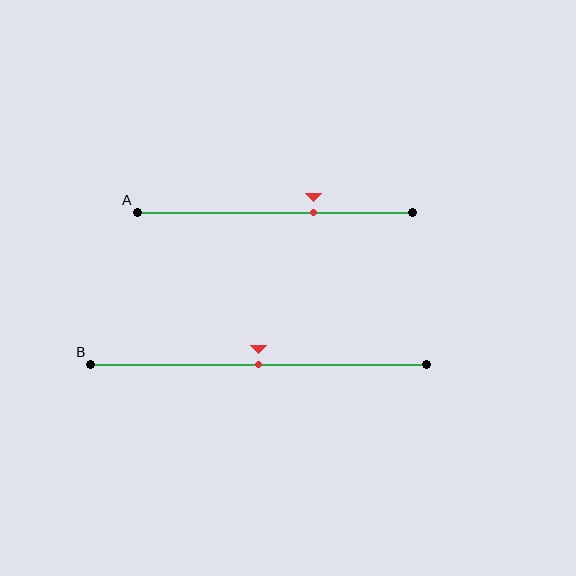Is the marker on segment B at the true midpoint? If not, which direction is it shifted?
Yes, the marker on segment B is at the true midpoint.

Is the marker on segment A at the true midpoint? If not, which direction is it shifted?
No, the marker on segment A is shifted to the right by about 14% of the segment length.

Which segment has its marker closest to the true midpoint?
Segment B has its marker closest to the true midpoint.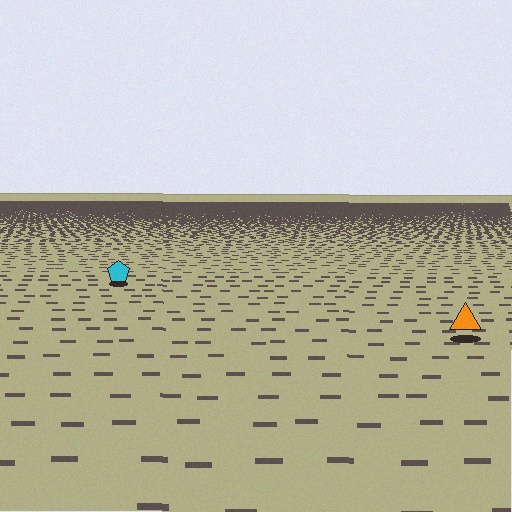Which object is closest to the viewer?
The orange triangle is closest. The texture marks near it are larger and more spread out.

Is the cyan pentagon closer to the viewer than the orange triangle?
No. The orange triangle is closer — you can tell from the texture gradient: the ground texture is coarser near it.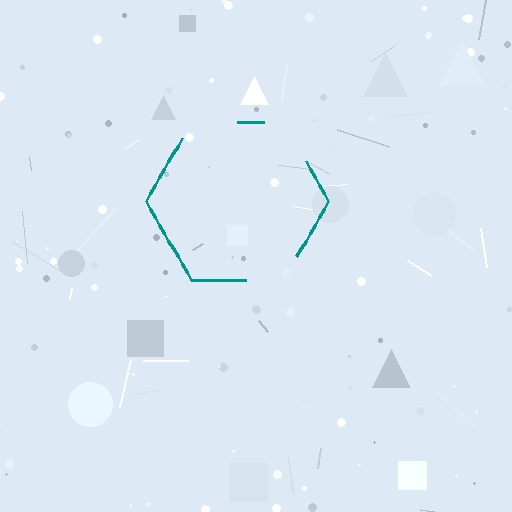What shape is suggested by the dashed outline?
The dashed outline suggests a hexagon.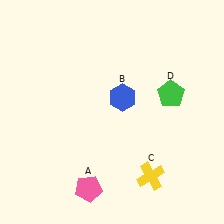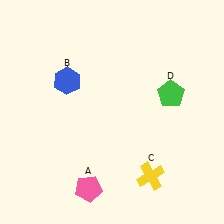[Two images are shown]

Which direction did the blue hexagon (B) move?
The blue hexagon (B) moved left.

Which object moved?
The blue hexagon (B) moved left.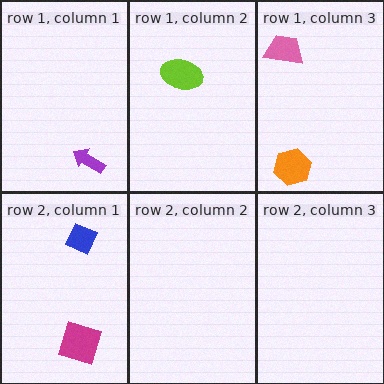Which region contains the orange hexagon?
The row 1, column 3 region.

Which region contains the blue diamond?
The row 2, column 1 region.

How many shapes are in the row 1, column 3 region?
2.